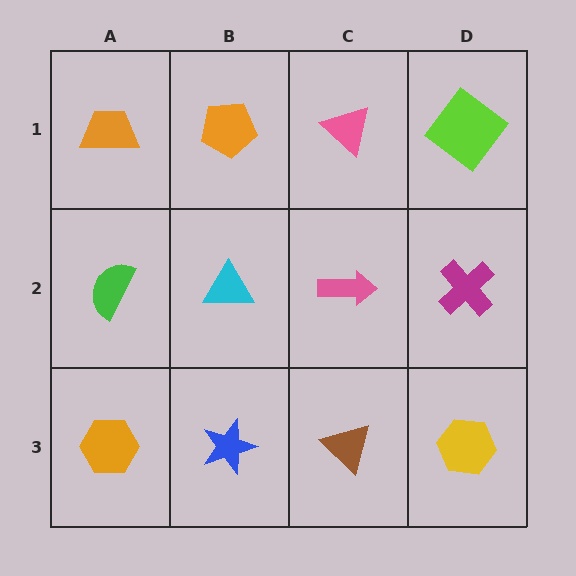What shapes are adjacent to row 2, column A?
An orange trapezoid (row 1, column A), an orange hexagon (row 3, column A), a cyan triangle (row 2, column B).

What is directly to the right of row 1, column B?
A pink triangle.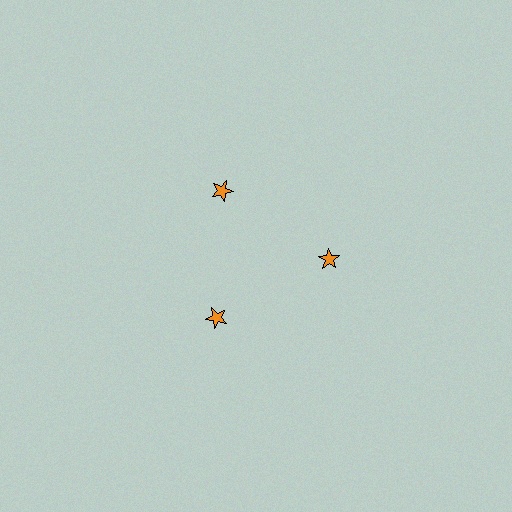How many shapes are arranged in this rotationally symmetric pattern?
There are 3 shapes, arranged in 3 groups of 1.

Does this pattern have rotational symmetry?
Yes, this pattern has 3-fold rotational symmetry. It looks the same after rotating 120 degrees around the center.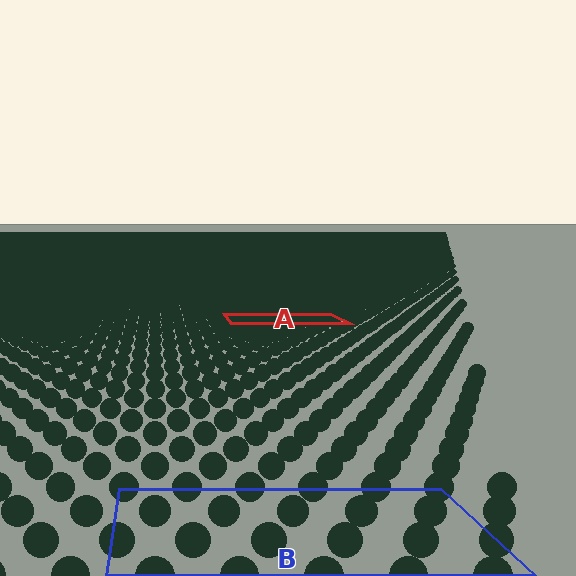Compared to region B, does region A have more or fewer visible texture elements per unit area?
Region A has more texture elements per unit area — they are packed more densely because it is farther away.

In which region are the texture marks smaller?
The texture marks are smaller in region A, because it is farther away.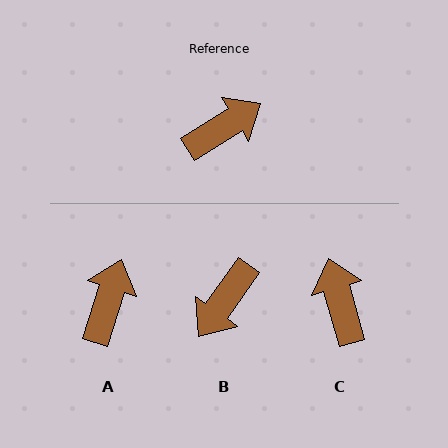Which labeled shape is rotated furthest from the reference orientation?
B, about 157 degrees away.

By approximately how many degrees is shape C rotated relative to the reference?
Approximately 74 degrees counter-clockwise.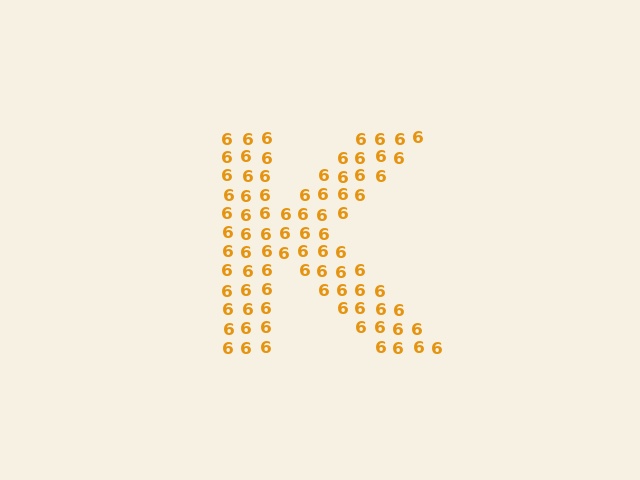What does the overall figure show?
The overall figure shows the letter K.